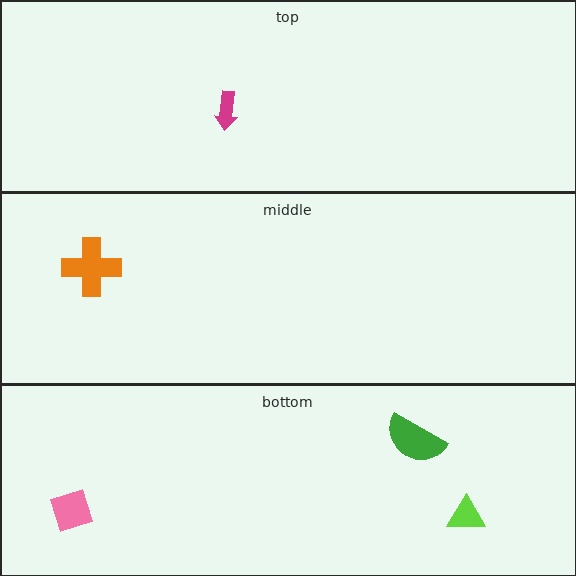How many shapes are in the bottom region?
3.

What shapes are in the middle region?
The orange cross.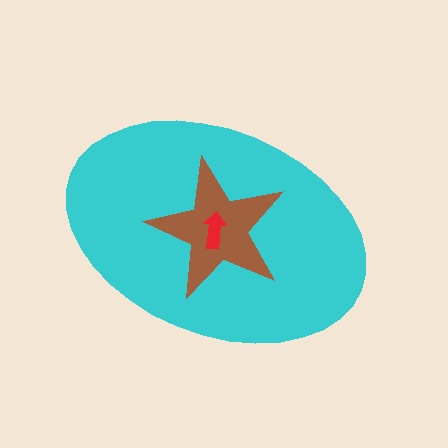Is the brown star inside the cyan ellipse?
Yes.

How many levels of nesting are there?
3.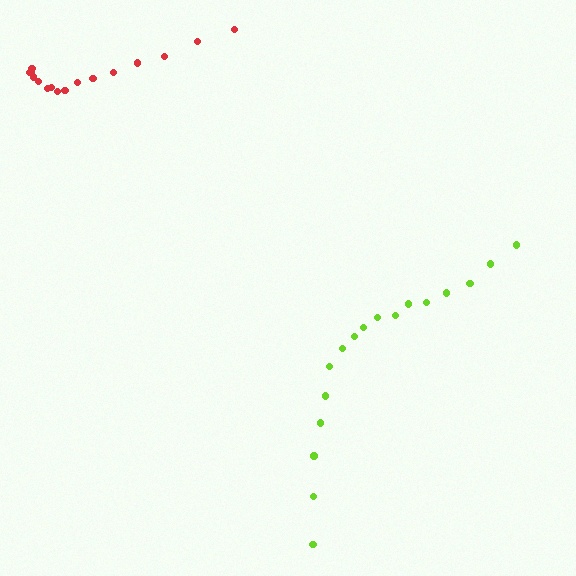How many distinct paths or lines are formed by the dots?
There are 2 distinct paths.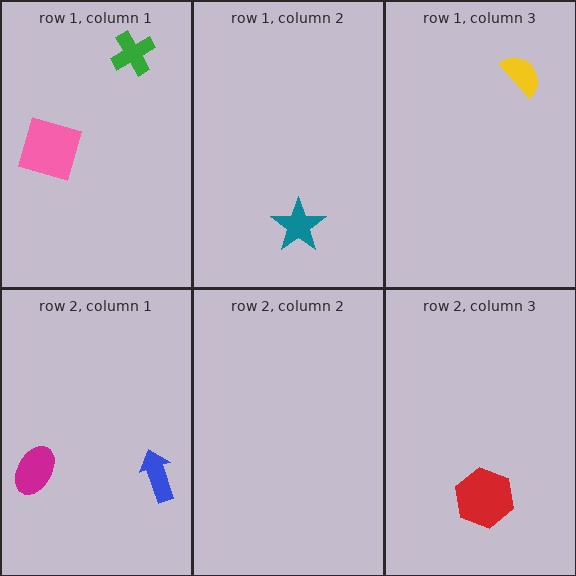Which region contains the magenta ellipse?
The row 2, column 1 region.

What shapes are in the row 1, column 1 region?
The green cross, the pink square.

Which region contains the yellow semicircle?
The row 1, column 3 region.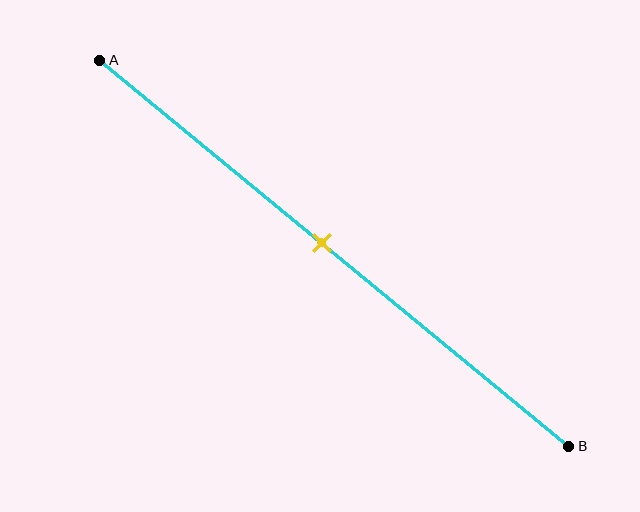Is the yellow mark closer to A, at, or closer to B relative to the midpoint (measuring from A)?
The yellow mark is approximately at the midpoint of segment AB.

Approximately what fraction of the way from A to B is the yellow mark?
The yellow mark is approximately 45% of the way from A to B.